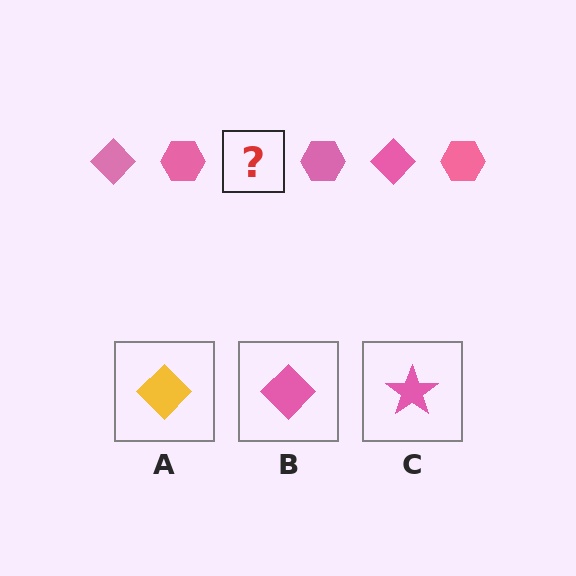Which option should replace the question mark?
Option B.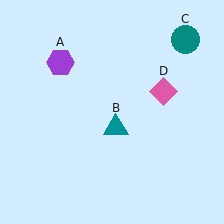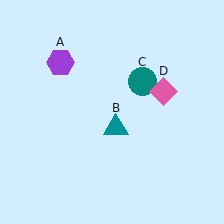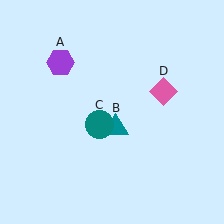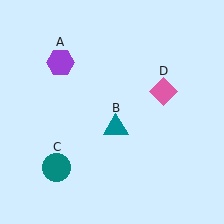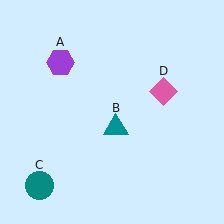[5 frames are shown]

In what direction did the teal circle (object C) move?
The teal circle (object C) moved down and to the left.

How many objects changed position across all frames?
1 object changed position: teal circle (object C).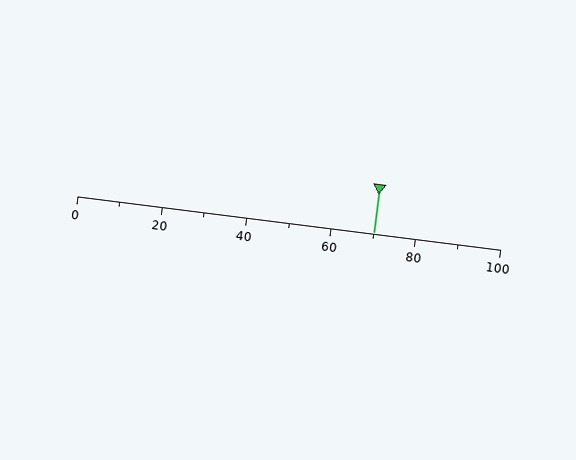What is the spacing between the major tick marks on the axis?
The major ticks are spaced 20 apart.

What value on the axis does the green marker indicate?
The marker indicates approximately 70.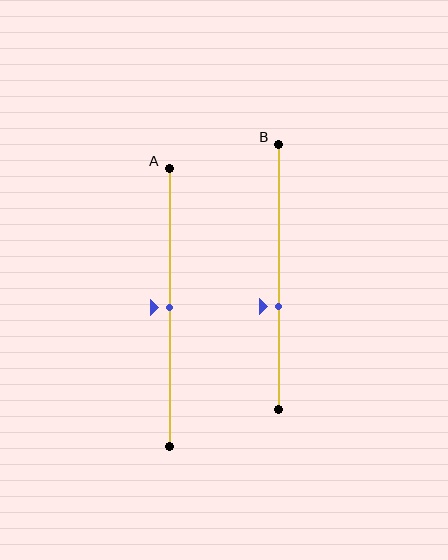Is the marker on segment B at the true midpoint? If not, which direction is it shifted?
No, the marker on segment B is shifted downward by about 11% of the segment length.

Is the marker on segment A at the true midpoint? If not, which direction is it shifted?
Yes, the marker on segment A is at the true midpoint.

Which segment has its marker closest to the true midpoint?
Segment A has its marker closest to the true midpoint.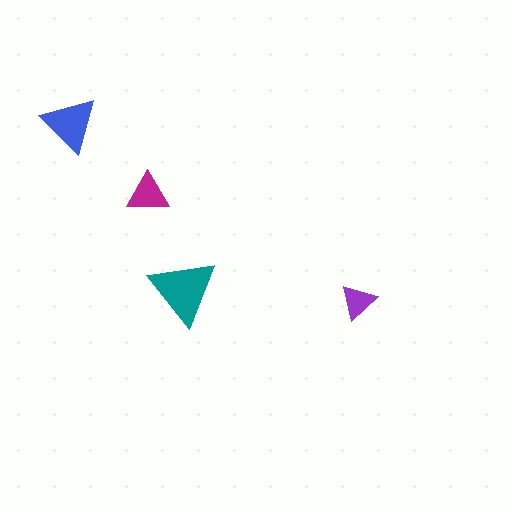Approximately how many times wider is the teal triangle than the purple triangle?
About 2 times wider.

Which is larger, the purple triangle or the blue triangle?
The blue one.